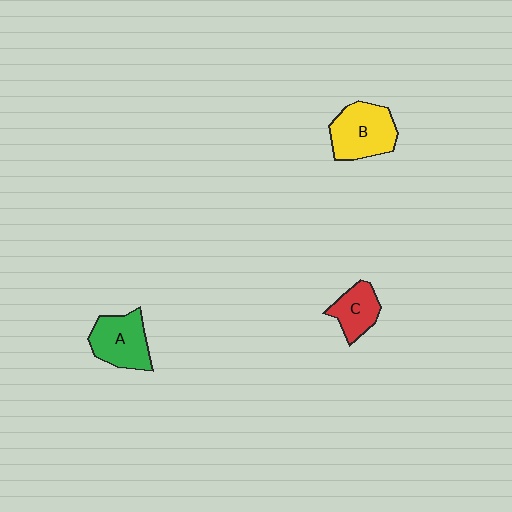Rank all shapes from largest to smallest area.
From largest to smallest: B (yellow), A (green), C (red).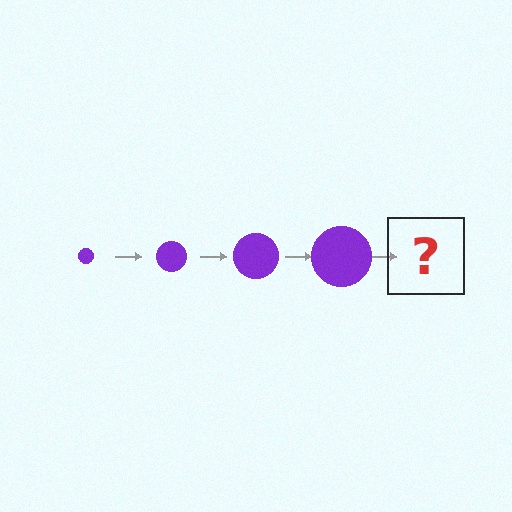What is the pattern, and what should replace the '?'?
The pattern is that the circle gets progressively larger each step. The '?' should be a purple circle, larger than the previous one.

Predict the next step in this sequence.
The next step is a purple circle, larger than the previous one.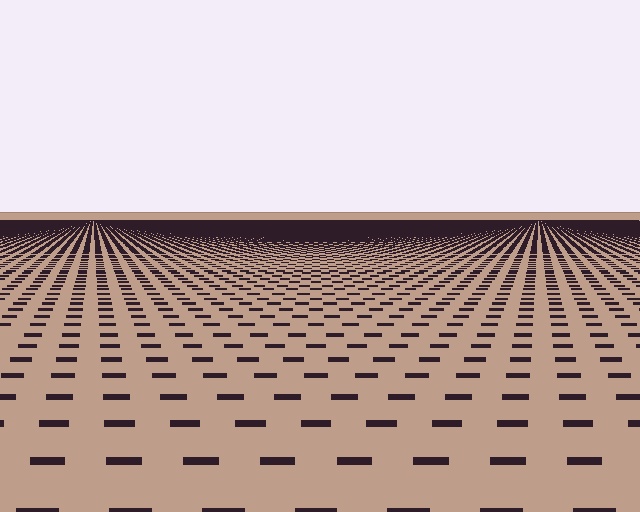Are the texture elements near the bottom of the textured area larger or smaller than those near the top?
Larger. Near the bottom, elements are closer to the viewer and appear at a bigger on-screen size.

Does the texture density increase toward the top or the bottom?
Density increases toward the top.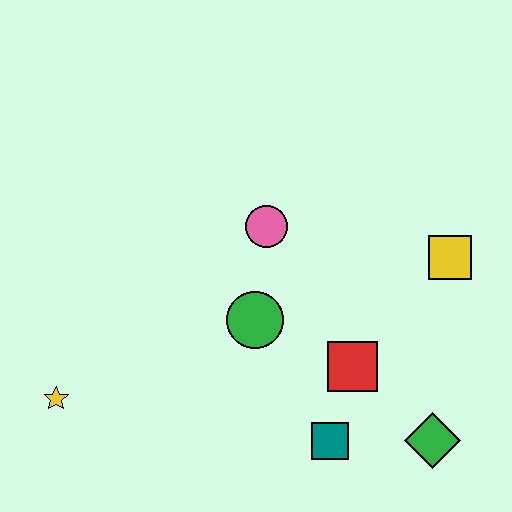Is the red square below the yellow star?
No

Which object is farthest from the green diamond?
The yellow star is farthest from the green diamond.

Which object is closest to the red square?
The teal square is closest to the red square.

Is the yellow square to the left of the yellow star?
No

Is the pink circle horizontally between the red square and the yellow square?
No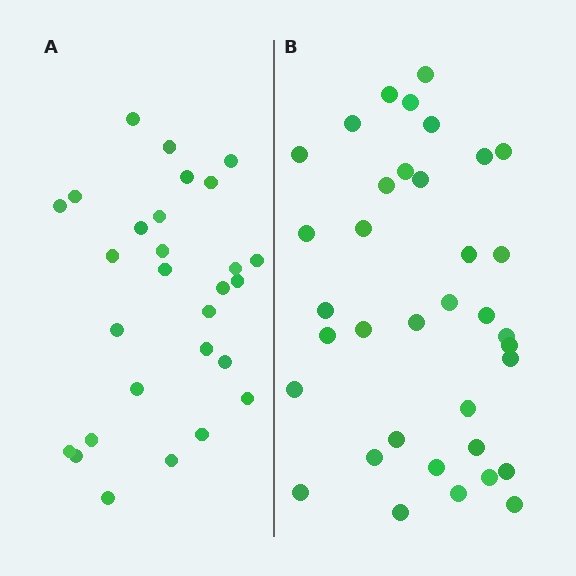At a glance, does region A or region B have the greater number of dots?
Region B (the right region) has more dots.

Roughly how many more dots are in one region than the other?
Region B has roughly 8 or so more dots than region A.